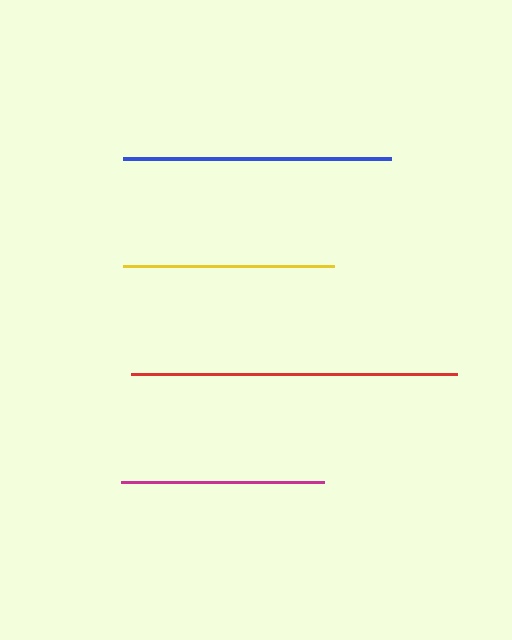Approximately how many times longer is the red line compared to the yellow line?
The red line is approximately 1.5 times the length of the yellow line.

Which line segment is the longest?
The red line is the longest at approximately 327 pixels.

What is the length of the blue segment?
The blue segment is approximately 269 pixels long.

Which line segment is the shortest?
The magenta line is the shortest at approximately 203 pixels.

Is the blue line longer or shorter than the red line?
The red line is longer than the blue line.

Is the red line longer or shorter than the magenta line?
The red line is longer than the magenta line.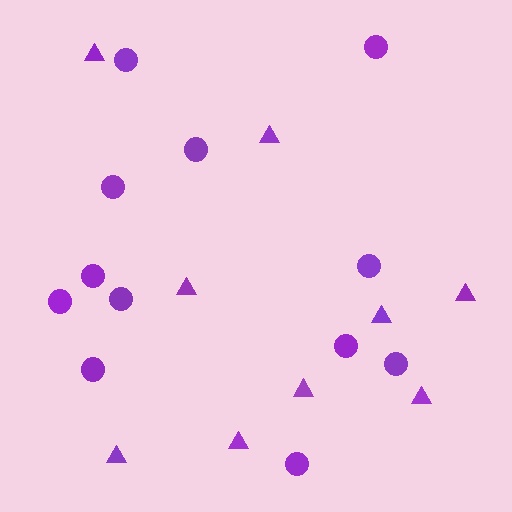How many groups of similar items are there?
There are 2 groups: one group of circles (12) and one group of triangles (9).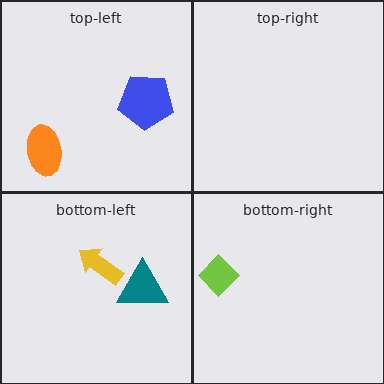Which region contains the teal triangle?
The bottom-left region.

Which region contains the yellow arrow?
The bottom-left region.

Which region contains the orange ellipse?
The top-left region.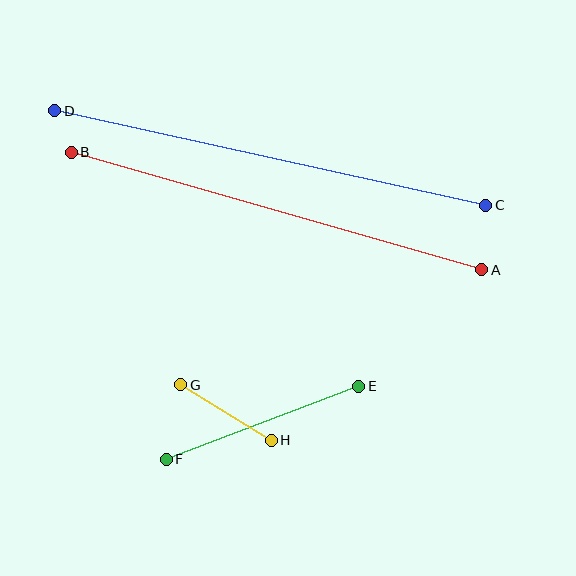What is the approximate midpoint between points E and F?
The midpoint is at approximately (262, 423) pixels.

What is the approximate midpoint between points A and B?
The midpoint is at approximately (276, 211) pixels.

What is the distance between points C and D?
The distance is approximately 441 pixels.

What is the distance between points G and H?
The distance is approximately 106 pixels.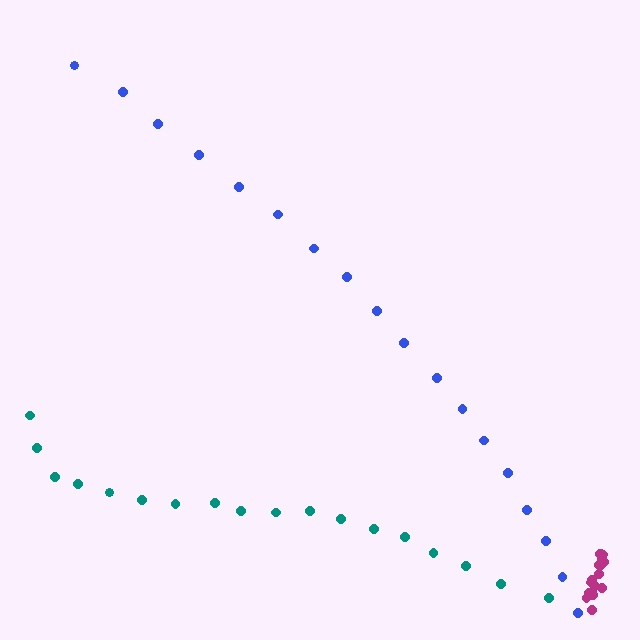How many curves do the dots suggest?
There are 3 distinct paths.